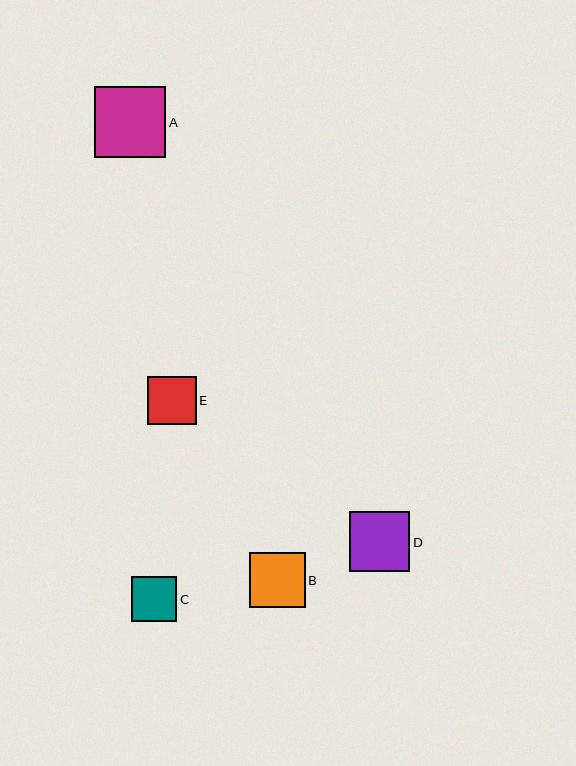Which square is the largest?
Square A is the largest with a size of approximately 71 pixels.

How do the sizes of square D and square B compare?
Square D and square B are approximately the same size.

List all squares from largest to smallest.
From largest to smallest: A, D, B, E, C.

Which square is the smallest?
Square C is the smallest with a size of approximately 45 pixels.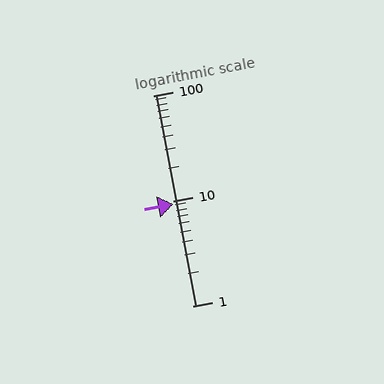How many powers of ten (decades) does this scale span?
The scale spans 2 decades, from 1 to 100.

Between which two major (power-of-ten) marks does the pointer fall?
The pointer is between 1 and 10.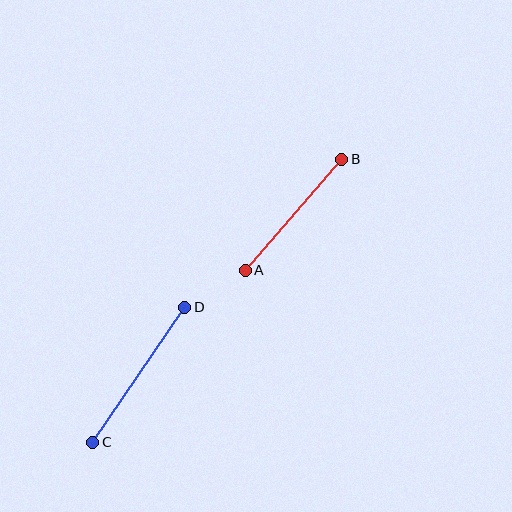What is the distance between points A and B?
The distance is approximately 147 pixels.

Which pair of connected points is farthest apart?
Points C and D are farthest apart.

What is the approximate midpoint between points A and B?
The midpoint is at approximately (294, 215) pixels.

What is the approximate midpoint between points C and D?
The midpoint is at approximately (139, 375) pixels.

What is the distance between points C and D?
The distance is approximately 164 pixels.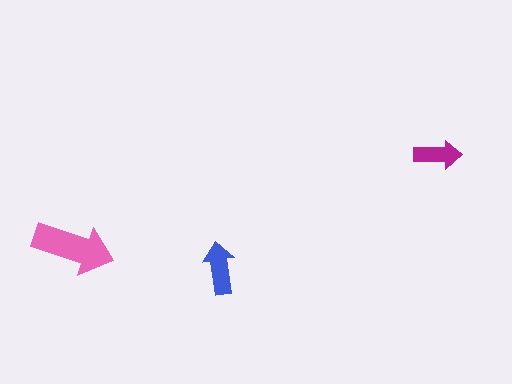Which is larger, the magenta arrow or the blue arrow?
The blue one.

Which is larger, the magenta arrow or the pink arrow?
The pink one.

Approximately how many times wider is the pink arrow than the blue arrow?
About 1.5 times wider.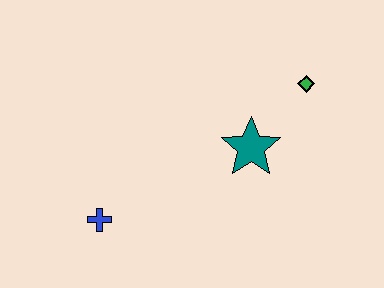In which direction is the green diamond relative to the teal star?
The green diamond is above the teal star.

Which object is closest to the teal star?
The green diamond is closest to the teal star.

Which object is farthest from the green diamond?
The blue cross is farthest from the green diamond.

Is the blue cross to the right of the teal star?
No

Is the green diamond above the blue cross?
Yes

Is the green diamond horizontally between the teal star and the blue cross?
No